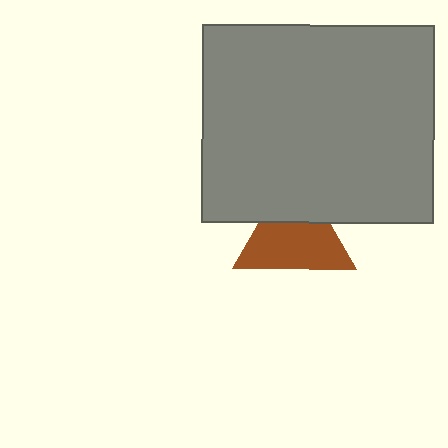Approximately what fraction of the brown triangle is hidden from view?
Roughly 33% of the brown triangle is hidden behind the gray rectangle.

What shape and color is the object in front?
The object in front is a gray rectangle.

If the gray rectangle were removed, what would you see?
You would see the complete brown triangle.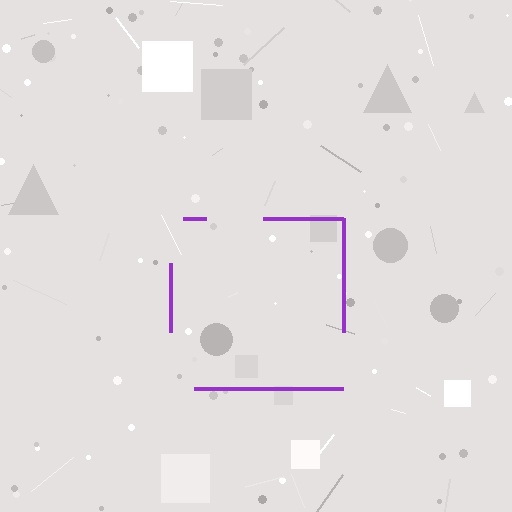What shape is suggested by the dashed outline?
The dashed outline suggests a square.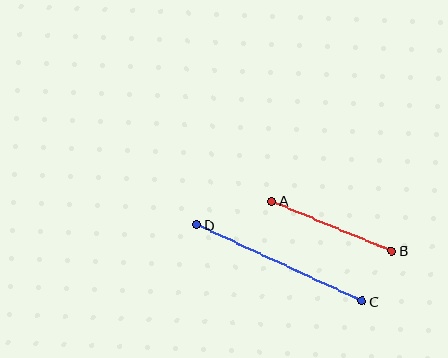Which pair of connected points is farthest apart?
Points C and D are farthest apart.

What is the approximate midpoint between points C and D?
The midpoint is at approximately (280, 263) pixels.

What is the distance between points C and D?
The distance is approximately 182 pixels.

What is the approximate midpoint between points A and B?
The midpoint is at approximately (332, 226) pixels.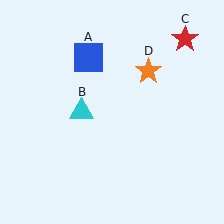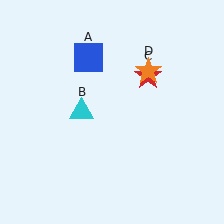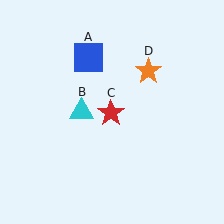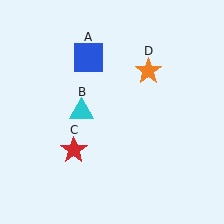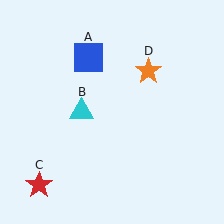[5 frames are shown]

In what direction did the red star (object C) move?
The red star (object C) moved down and to the left.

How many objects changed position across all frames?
1 object changed position: red star (object C).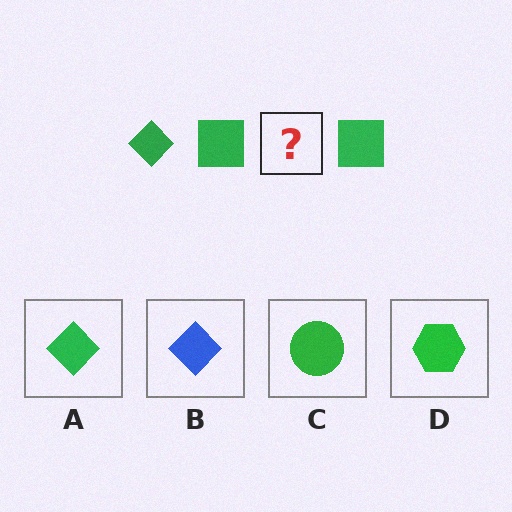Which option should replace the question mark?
Option A.